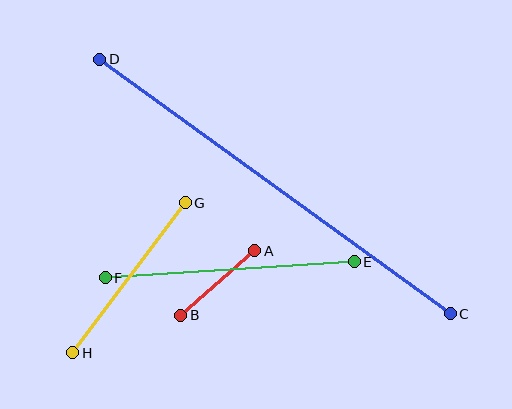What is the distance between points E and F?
The distance is approximately 250 pixels.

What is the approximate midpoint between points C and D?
The midpoint is at approximately (275, 186) pixels.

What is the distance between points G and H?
The distance is approximately 188 pixels.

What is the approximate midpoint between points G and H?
The midpoint is at approximately (129, 278) pixels.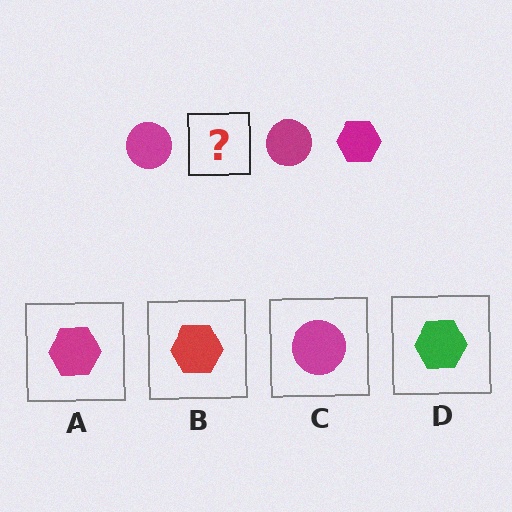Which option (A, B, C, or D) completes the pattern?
A.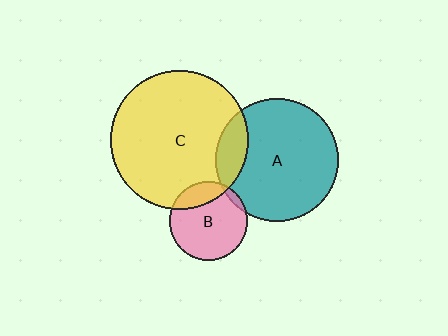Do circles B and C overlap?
Yes.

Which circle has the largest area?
Circle C (yellow).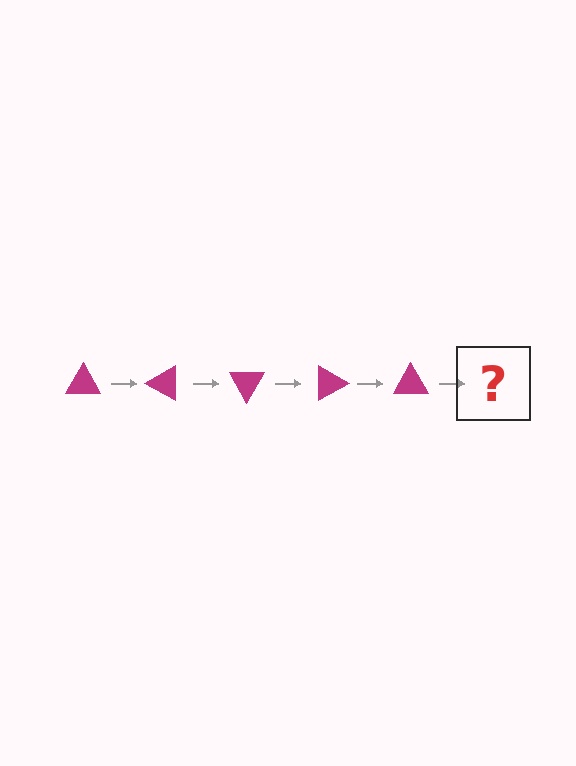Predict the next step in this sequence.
The next step is a magenta triangle rotated 150 degrees.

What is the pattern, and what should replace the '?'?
The pattern is that the triangle rotates 30 degrees each step. The '?' should be a magenta triangle rotated 150 degrees.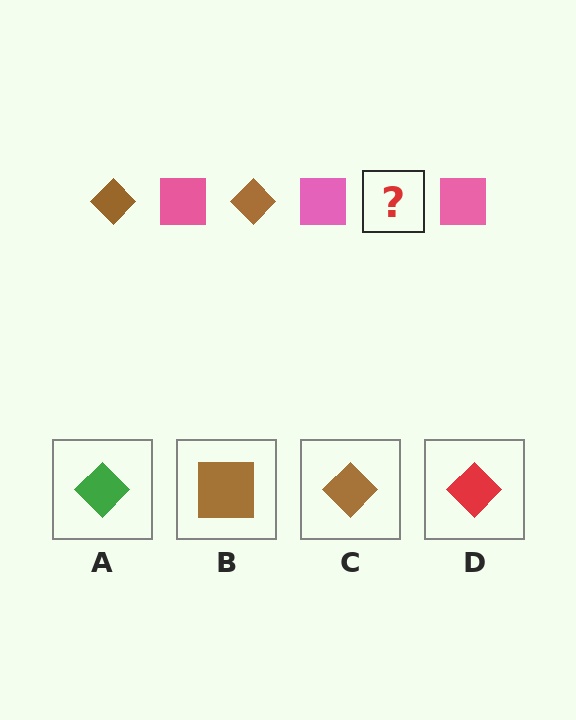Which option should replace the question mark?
Option C.